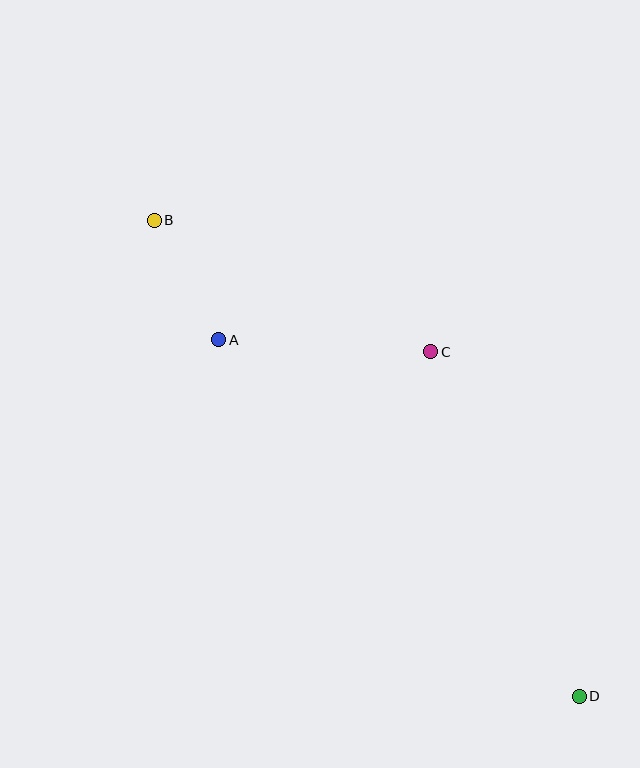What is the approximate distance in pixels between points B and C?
The distance between B and C is approximately 306 pixels.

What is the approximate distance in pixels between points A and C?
The distance between A and C is approximately 212 pixels.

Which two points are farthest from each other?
Points B and D are farthest from each other.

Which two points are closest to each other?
Points A and B are closest to each other.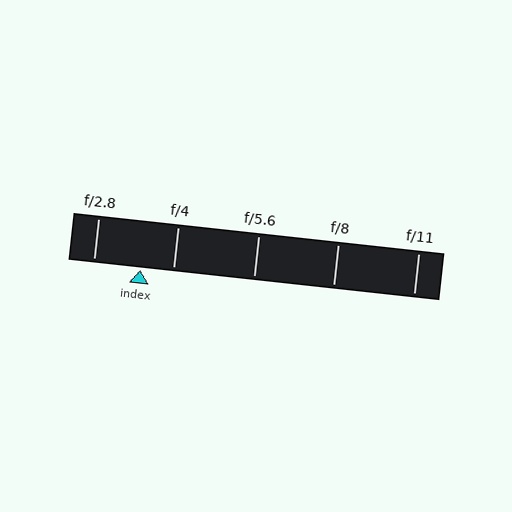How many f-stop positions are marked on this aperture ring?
There are 5 f-stop positions marked.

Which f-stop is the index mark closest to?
The index mark is closest to f/4.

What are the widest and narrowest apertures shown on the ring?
The widest aperture shown is f/2.8 and the narrowest is f/11.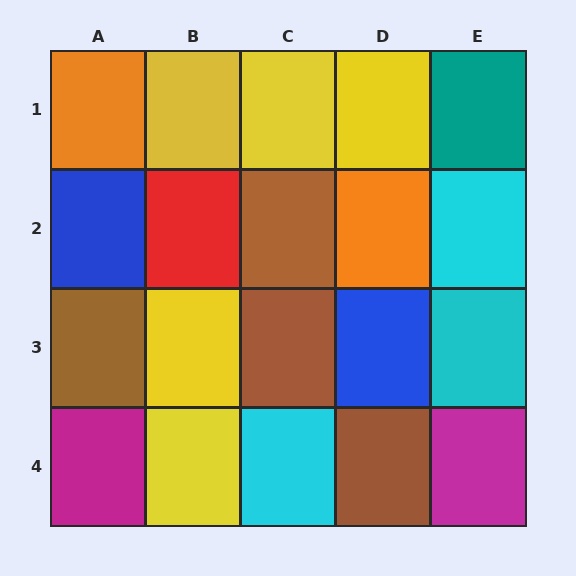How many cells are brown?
4 cells are brown.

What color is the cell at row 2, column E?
Cyan.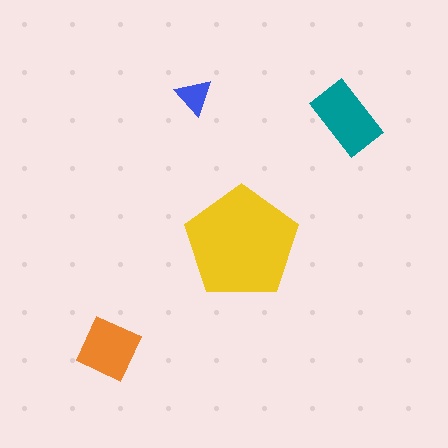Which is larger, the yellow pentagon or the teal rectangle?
The yellow pentagon.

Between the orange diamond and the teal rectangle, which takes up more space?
The teal rectangle.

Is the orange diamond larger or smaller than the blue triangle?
Larger.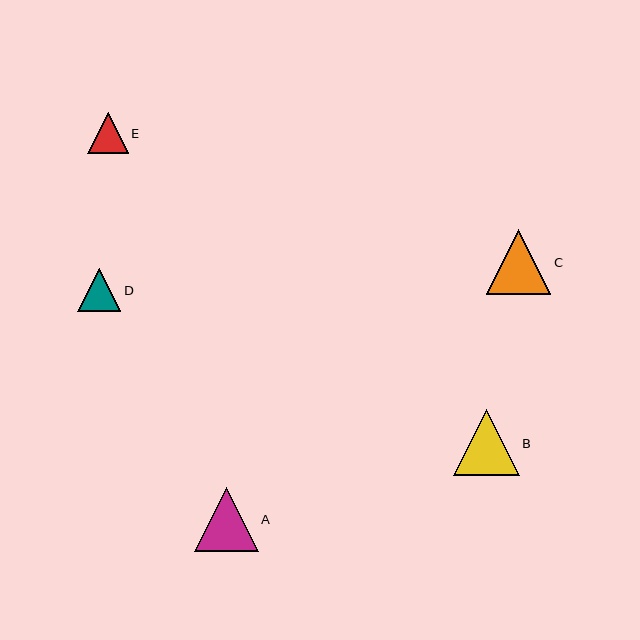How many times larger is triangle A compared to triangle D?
Triangle A is approximately 1.5 times the size of triangle D.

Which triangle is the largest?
Triangle B is the largest with a size of approximately 66 pixels.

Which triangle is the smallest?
Triangle E is the smallest with a size of approximately 40 pixels.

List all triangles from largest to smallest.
From largest to smallest: B, C, A, D, E.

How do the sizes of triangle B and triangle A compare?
Triangle B and triangle A are approximately the same size.